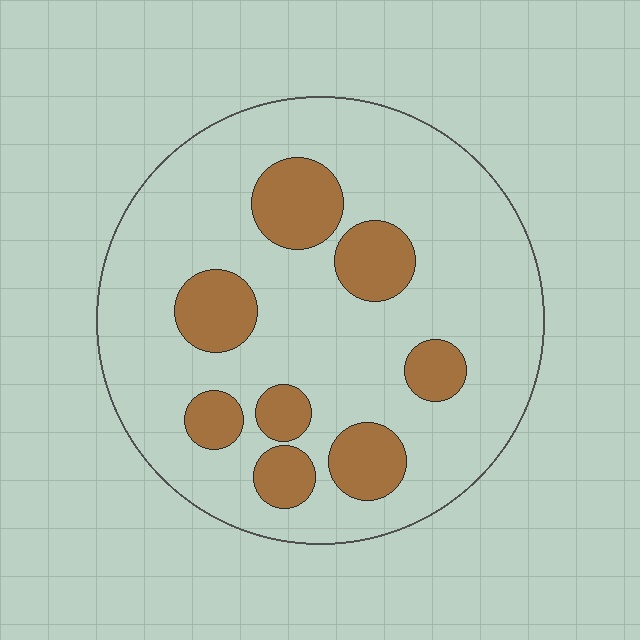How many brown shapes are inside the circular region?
8.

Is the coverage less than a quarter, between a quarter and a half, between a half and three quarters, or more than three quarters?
Less than a quarter.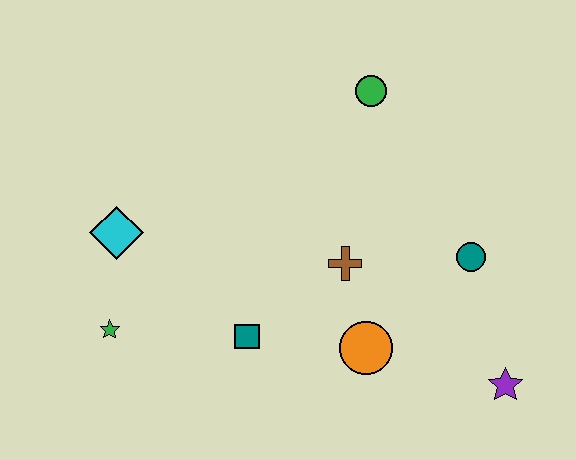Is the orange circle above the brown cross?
No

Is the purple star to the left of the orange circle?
No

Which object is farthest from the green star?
The purple star is farthest from the green star.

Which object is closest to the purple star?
The teal circle is closest to the purple star.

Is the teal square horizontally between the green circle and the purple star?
No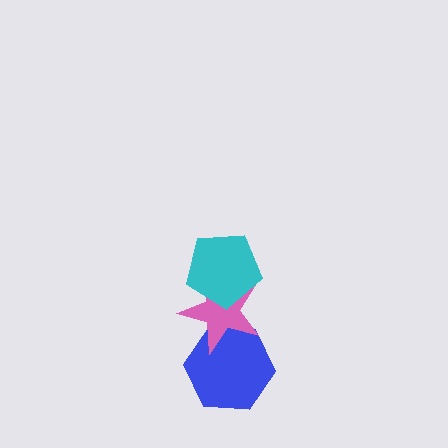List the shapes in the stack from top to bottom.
From top to bottom: the cyan pentagon, the pink star, the blue hexagon.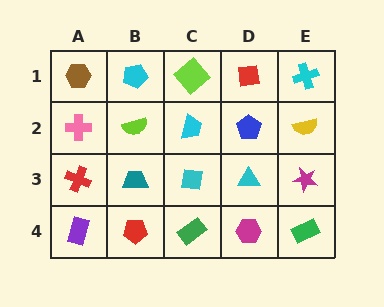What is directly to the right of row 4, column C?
A magenta hexagon.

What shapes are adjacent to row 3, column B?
A lime semicircle (row 2, column B), a red pentagon (row 4, column B), a red cross (row 3, column A), a cyan square (row 3, column C).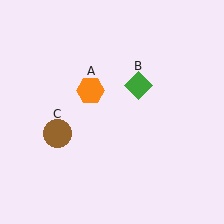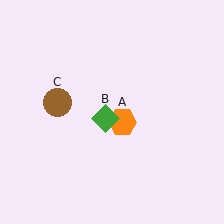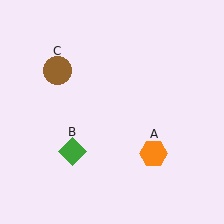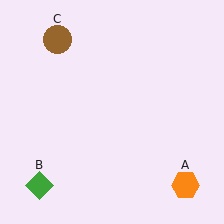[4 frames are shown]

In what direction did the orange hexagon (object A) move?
The orange hexagon (object A) moved down and to the right.